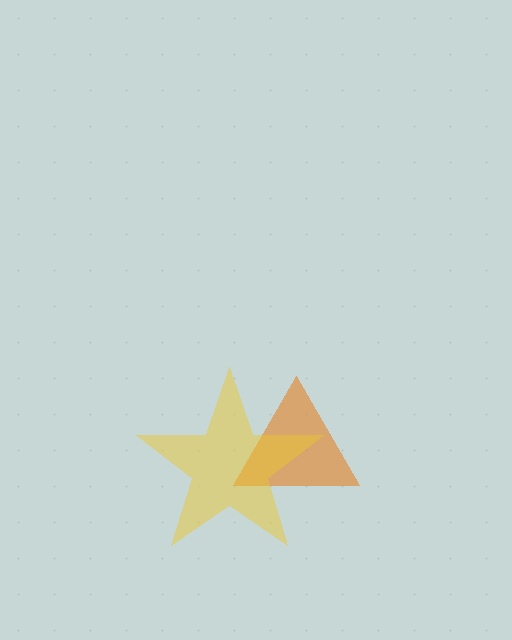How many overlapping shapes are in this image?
There are 2 overlapping shapes in the image.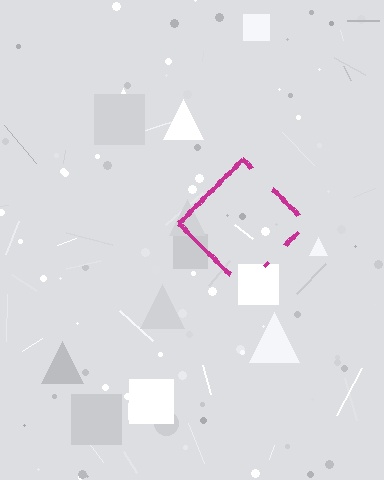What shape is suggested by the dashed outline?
The dashed outline suggests a diamond.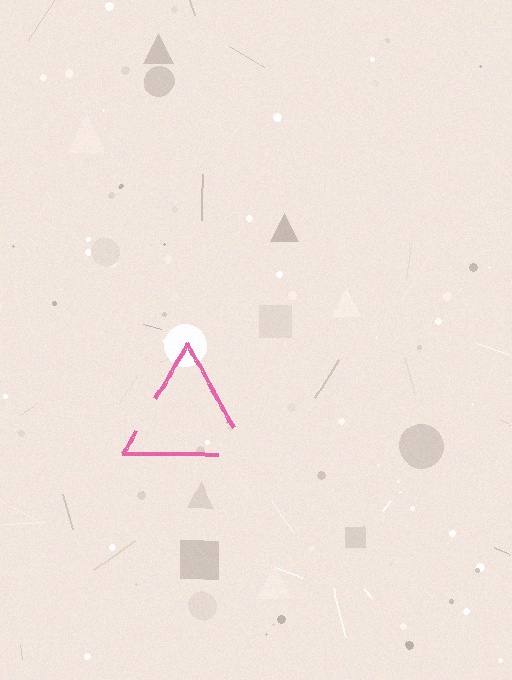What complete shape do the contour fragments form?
The contour fragments form a triangle.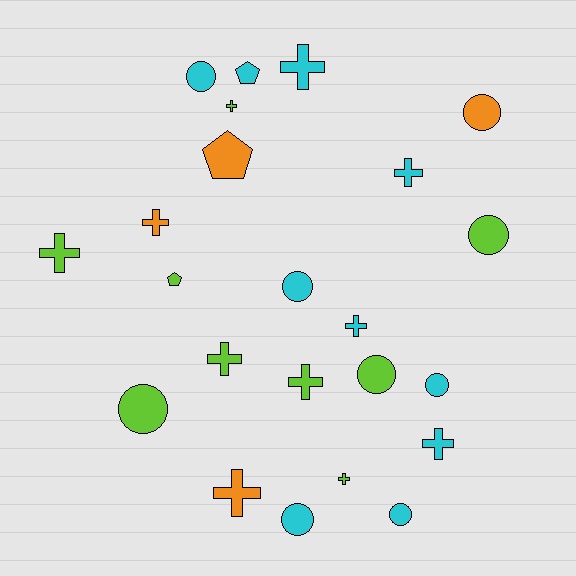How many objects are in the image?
There are 23 objects.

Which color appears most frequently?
Cyan, with 10 objects.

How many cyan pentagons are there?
There is 1 cyan pentagon.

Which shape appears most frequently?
Cross, with 11 objects.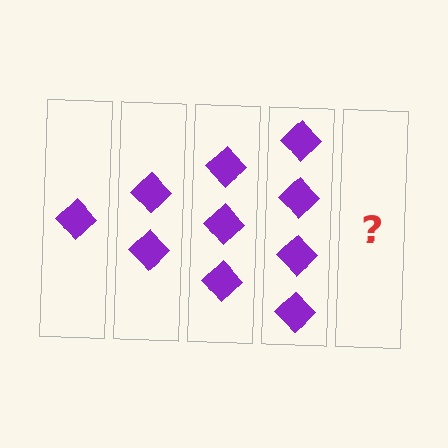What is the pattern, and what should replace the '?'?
The pattern is that each step adds one more diamond. The '?' should be 5 diamonds.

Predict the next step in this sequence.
The next step is 5 diamonds.